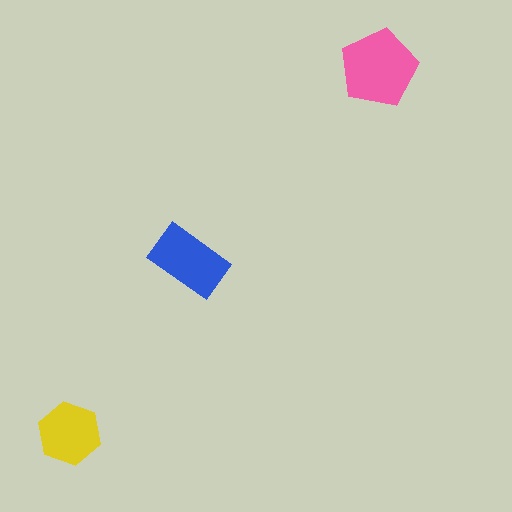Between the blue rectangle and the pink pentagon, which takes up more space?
The pink pentagon.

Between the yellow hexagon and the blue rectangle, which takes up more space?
The blue rectangle.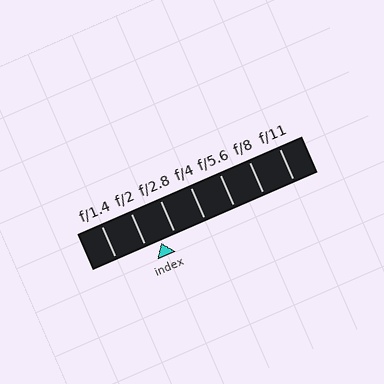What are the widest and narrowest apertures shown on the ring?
The widest aperture shown is f/1.4 and the narrowest is f/11.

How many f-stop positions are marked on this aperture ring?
There are 7 f-stop positions marked.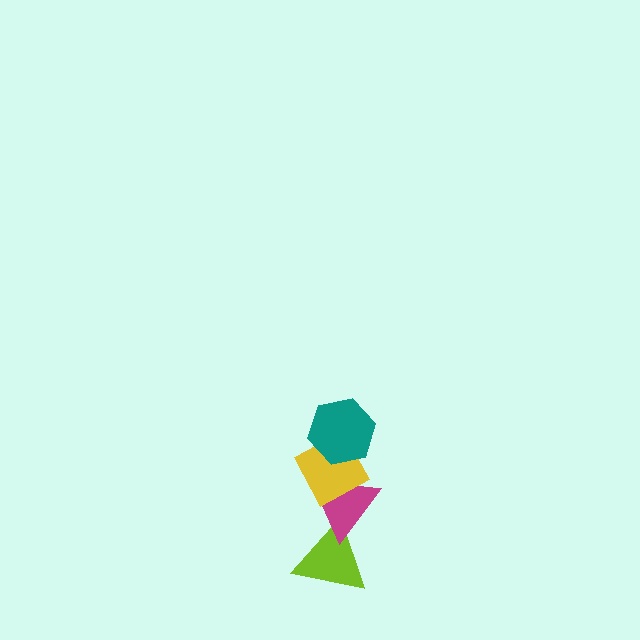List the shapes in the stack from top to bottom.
From top to bottom: the teal hexagon, the yellow diamond, the magenta triangle, the lime triangle.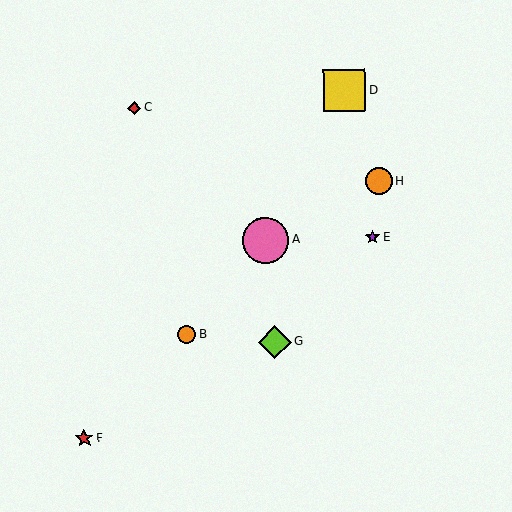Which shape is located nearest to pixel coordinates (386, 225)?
The purple star (labeled E) at (372, 237) is nearest to that location.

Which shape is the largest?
The pink circle (labeled A) is the largest.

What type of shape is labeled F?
Shape F is a red star.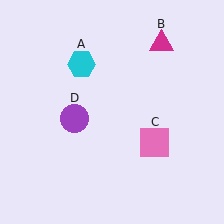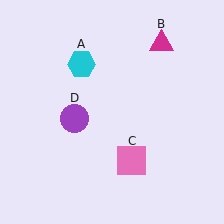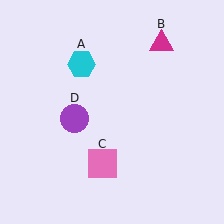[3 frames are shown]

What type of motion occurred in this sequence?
The pink square (object C) rotated clockwise around the center of the scene.